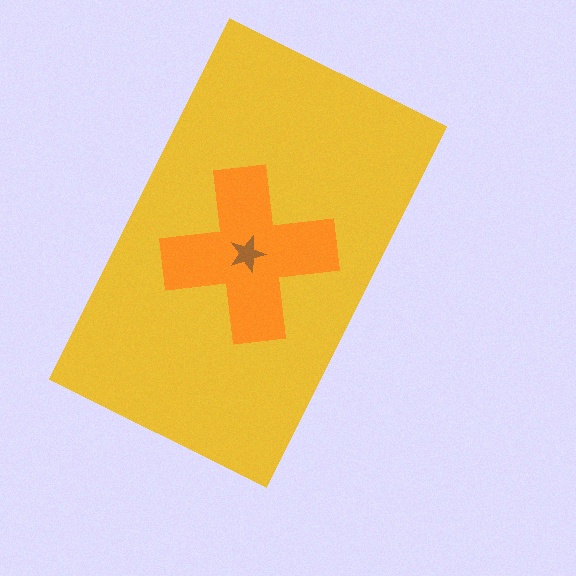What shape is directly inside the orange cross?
The brown star.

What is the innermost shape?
The brown star.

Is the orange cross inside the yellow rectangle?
Yes.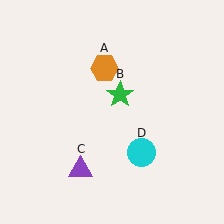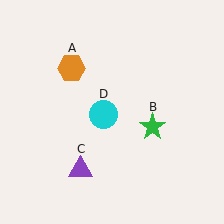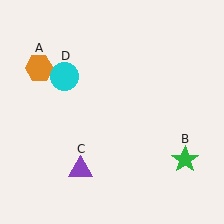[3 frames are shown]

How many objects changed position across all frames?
3 objects changed position: orange hexagon (object A), green star (object B), cyan circle (object D).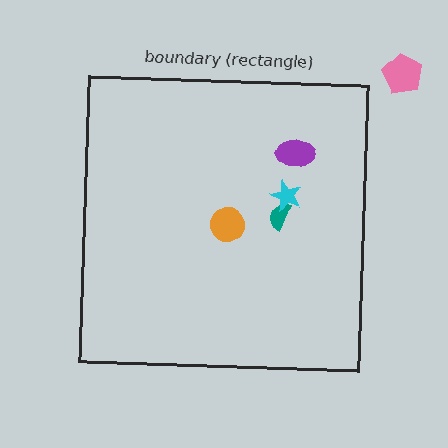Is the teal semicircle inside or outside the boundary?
Inside.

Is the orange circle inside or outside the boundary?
Inside.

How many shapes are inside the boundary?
4 inside, 1 outside.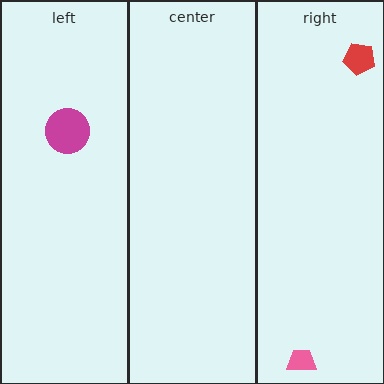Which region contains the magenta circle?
The left region.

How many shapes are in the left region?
1.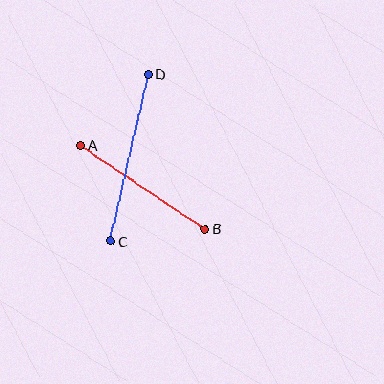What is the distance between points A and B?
The distance is approximately 150 pixels.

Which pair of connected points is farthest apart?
Points C and D are farthest apart.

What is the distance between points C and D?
The distance is approximately 171 pixels.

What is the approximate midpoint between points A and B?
The midpoint is at approximately (143, 187) pixels.